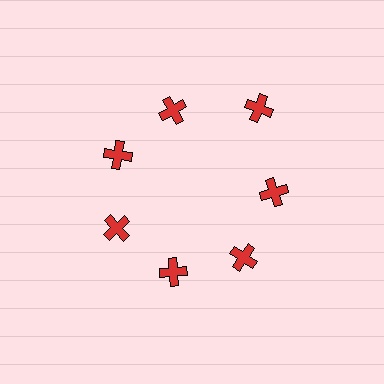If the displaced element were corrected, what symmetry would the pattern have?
It would have 7-fold rotational symmetry — the pattern would map onto itself every 51 degrees.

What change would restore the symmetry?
The symmetry would be restored by moving it inward, back onto the ring so that all 7 crosses sit at equal angles and equal distance from the center.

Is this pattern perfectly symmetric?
No. The 7 red crosses are arranged in a ring, but one element near the 1 o'clock position is pushed outward from the center, breaking the 7-fold rotational symmetry.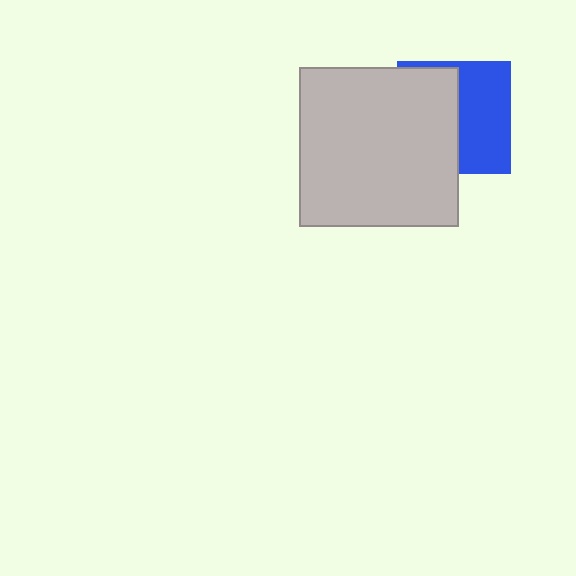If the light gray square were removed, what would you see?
You would see the complete blue square.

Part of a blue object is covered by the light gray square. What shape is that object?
It is a square.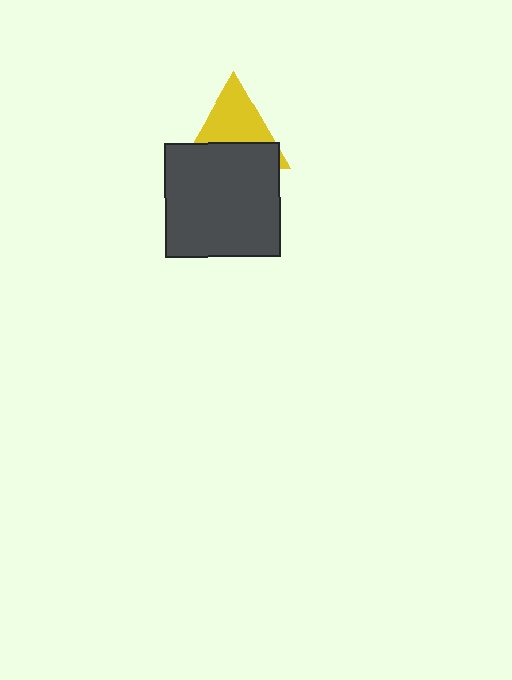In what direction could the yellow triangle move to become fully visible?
The yellow triangle could move up. That would shift it out from behind the dark gray square entirely.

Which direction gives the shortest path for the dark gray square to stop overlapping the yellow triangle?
Moving down gives the shortest separation.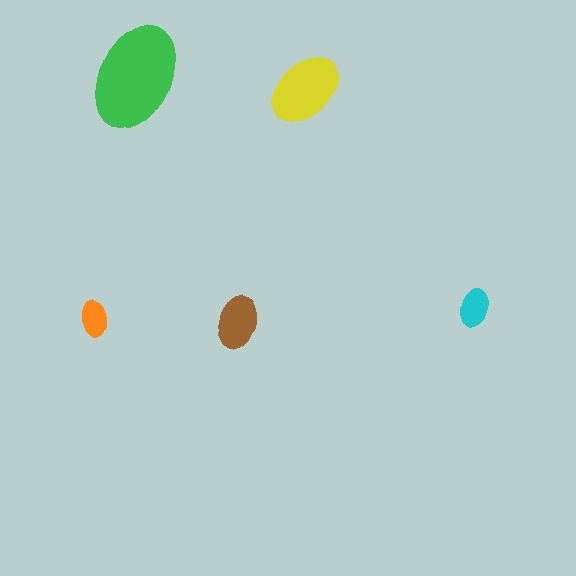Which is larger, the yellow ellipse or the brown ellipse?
The yellow one.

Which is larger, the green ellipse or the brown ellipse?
The green one.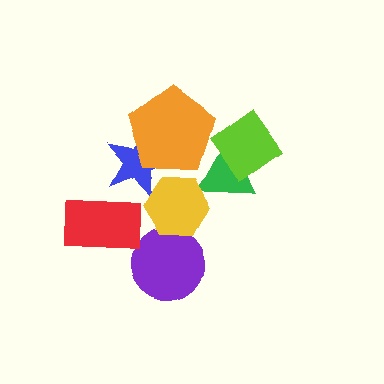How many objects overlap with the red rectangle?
0 objects overlap with the red rectangle.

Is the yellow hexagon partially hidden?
No, no other shape covers it.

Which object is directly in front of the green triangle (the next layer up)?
The yellow hexagon is directly in front of the green triangle.